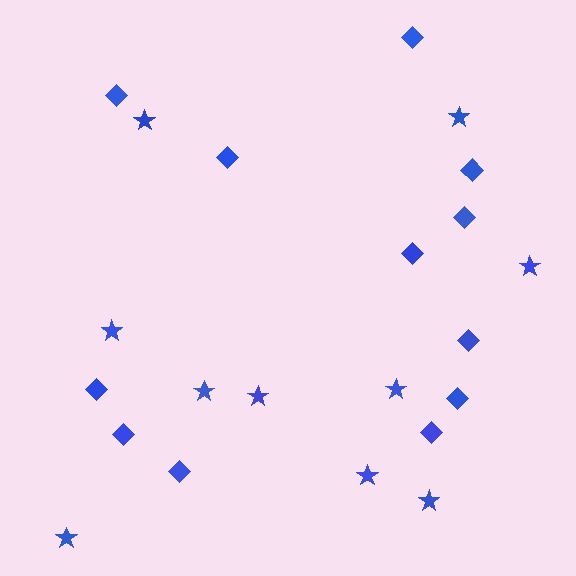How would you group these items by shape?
There are 2 groups: one group of stars (10) and one group of diamonds (12).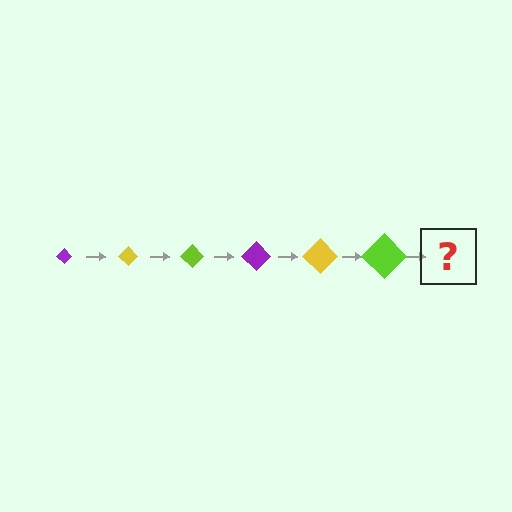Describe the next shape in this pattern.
It should be a purple diamond, larger than the previous one.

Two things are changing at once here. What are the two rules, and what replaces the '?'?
The two rules are that the diamond grows larger each step and the color cycles through purple, yellow, and lime. The '?' should be a purple diamond, larger than the previous one.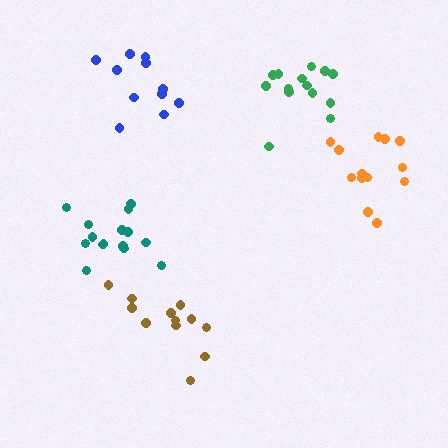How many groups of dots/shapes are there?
There are 5 groups.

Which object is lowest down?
The brown cluster is bottommost.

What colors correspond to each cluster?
The clusters are colored: teal, brown, blue, orange, green.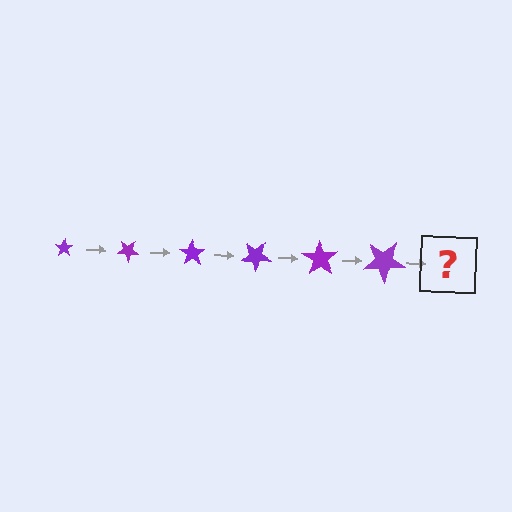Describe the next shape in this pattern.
It should be a star, larger than the previous one and rotated 210 degrees from the start.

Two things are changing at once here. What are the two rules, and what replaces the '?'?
The two rules are that the star grows larger each step and it rotates 35 degrees each step. The '?' should be a star, larger than the previous one and rotated 210 degrees from the start.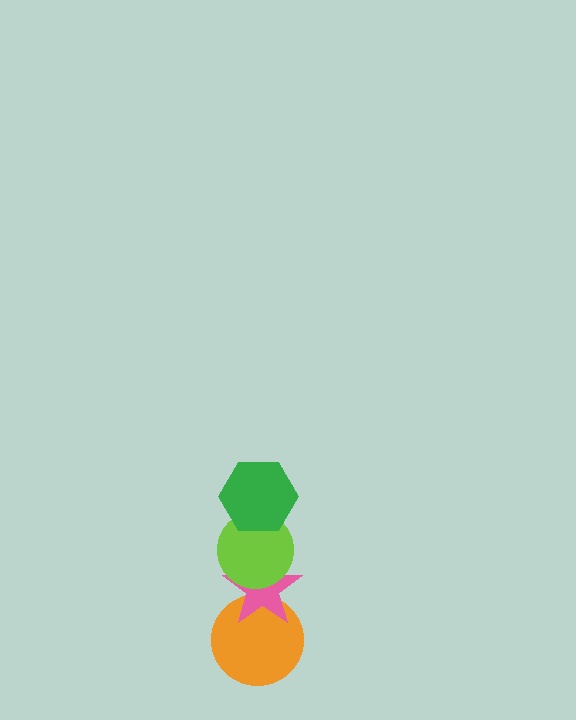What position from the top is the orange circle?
The orange circle is 4th from the top.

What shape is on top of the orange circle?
The pink star is on top of the orange circle.